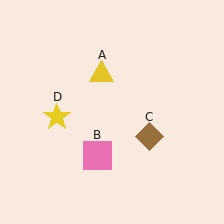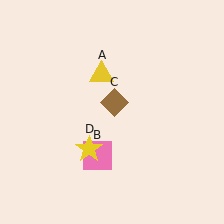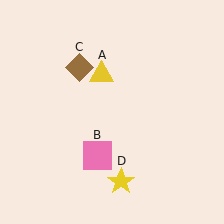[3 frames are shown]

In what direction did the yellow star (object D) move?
The yellow star (object D) moved down and to the right.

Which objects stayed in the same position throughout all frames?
Yellow triangle (object A) and pink square (object B) remained stationary.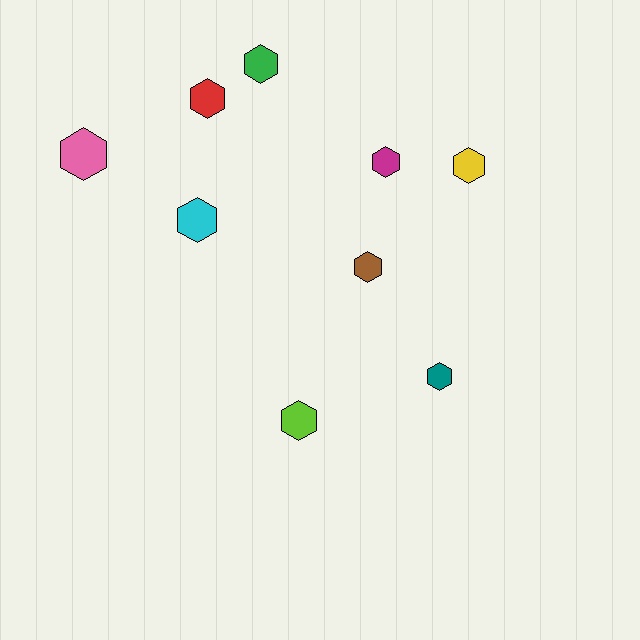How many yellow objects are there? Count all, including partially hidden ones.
There is 1 yellow object.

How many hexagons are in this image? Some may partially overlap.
There are 9 hexagons.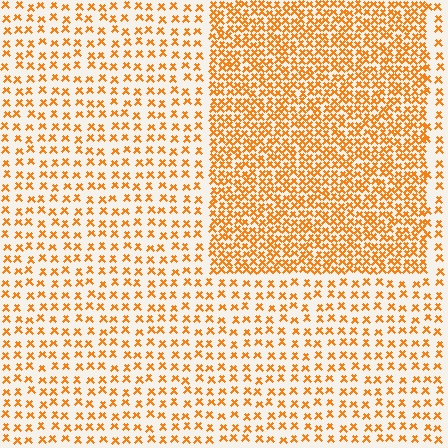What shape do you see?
I see a rectangle.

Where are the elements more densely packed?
The elements are more densely packed inside the rectangle boundary.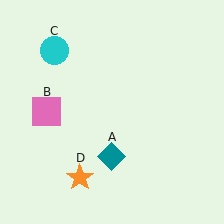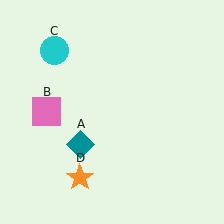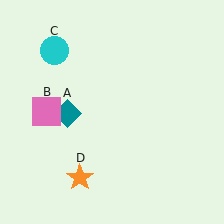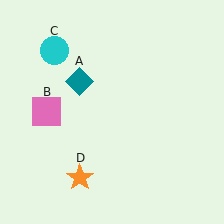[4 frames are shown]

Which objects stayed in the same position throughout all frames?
Pink square (object B) and cyan circle (object C) and orange star (object D) remained stationary.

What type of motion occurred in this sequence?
The teal diamond (object A) rotated clockwise around the center of the scene.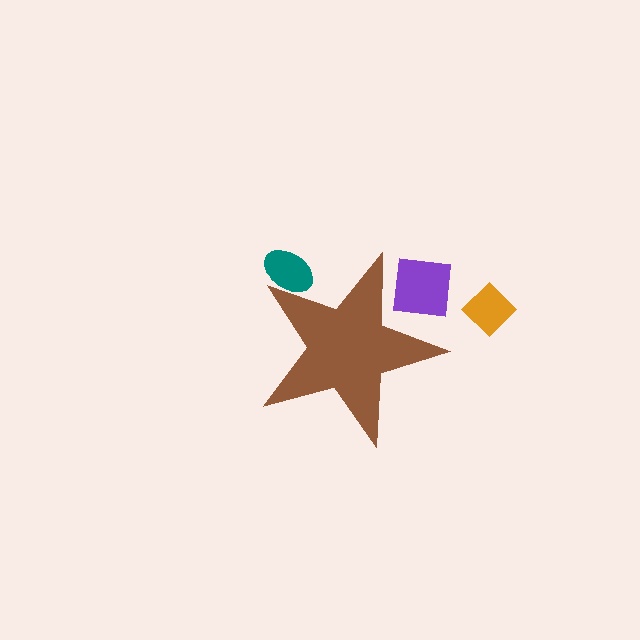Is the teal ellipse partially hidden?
Yes, the teal ellipse is partially hidden behind the brown star.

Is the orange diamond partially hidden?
No, the orange diamond is fully visible.